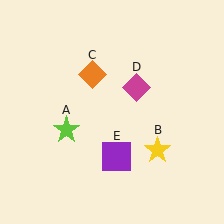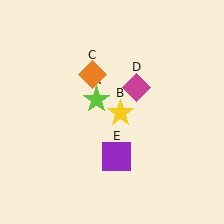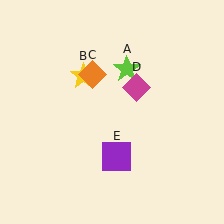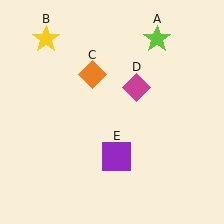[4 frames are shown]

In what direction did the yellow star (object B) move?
The yellow star (object B) moved up and to the left.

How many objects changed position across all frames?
2 objects changed position: lime star (object A), yellow star (object B).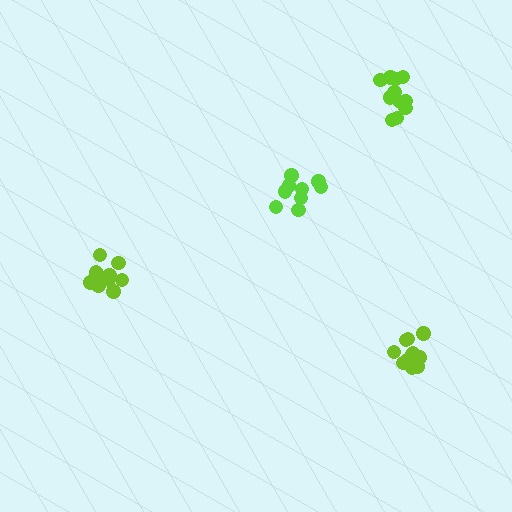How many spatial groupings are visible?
There are 4 spatial groupings.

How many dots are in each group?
Group 1: 12 dots, Group 2: 9 dots, Group 3: 12 dots, Group 4: 11 dots (44 total).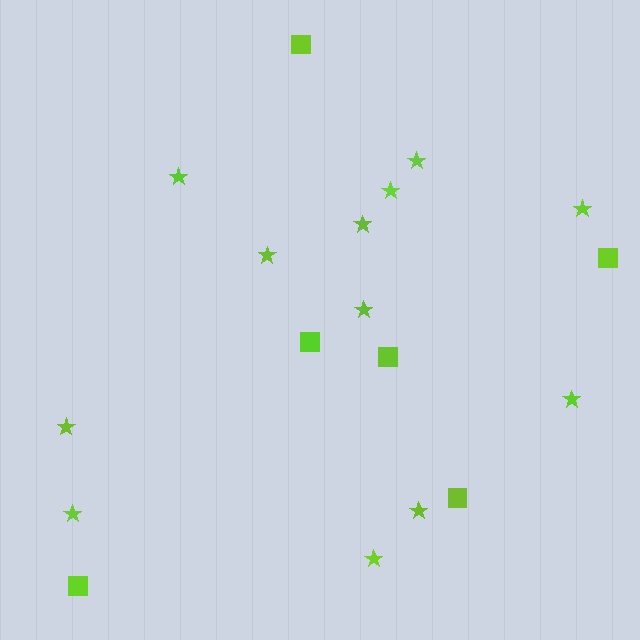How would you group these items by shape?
There are 2 groups: one group of squares (6) and one group of stars (12).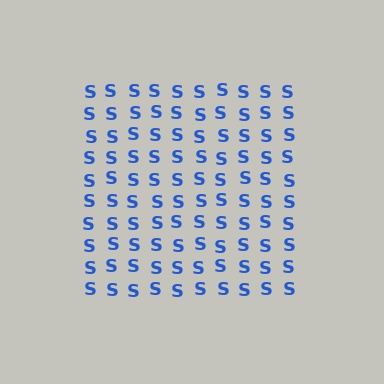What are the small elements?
The small elements are letter S's.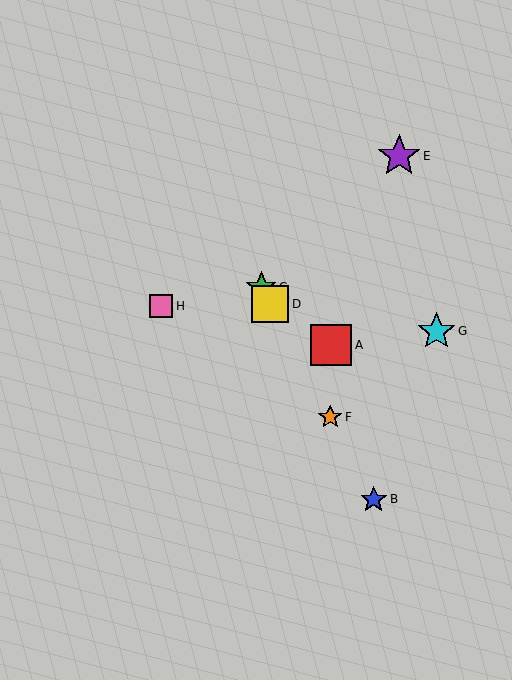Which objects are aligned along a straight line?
Objects B, C, D, F are aligned along a straight line.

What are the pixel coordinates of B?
Object B is at (374, 499).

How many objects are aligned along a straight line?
4 objects (B, C, D, F) are aligned along a straight line.